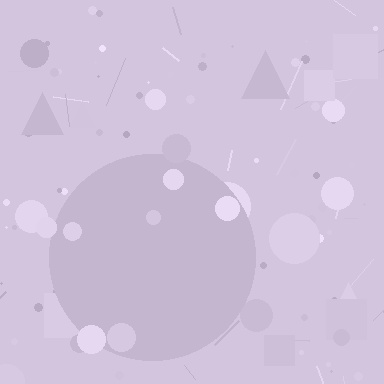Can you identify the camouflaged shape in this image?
The camouflaged shape is a circle.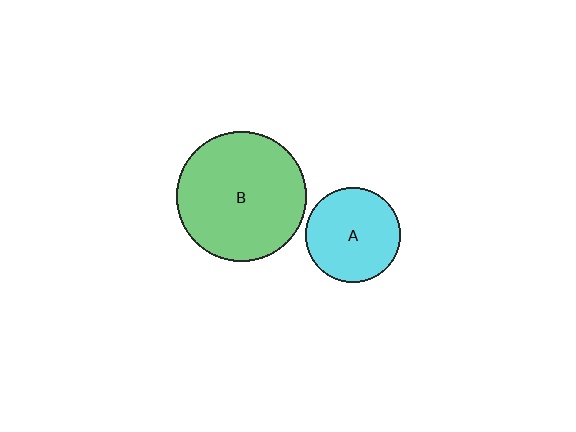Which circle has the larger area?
Circle B (green).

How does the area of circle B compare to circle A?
Approximately 1.9 times.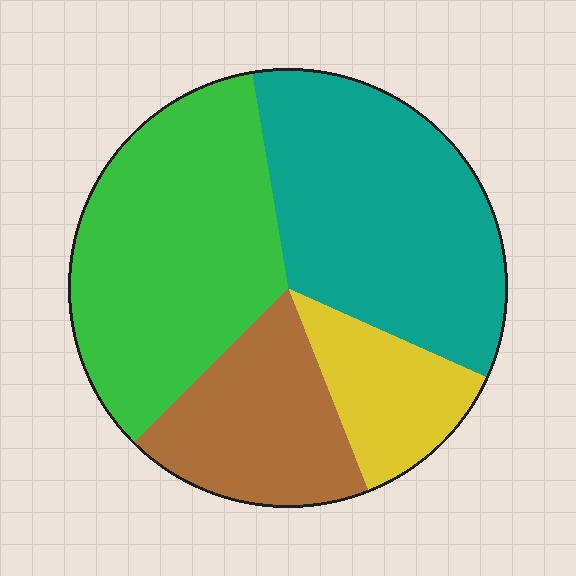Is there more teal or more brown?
Teal.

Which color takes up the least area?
Yellow, at roughly 10%.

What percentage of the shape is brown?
Brown covers roughly 20% of the shape.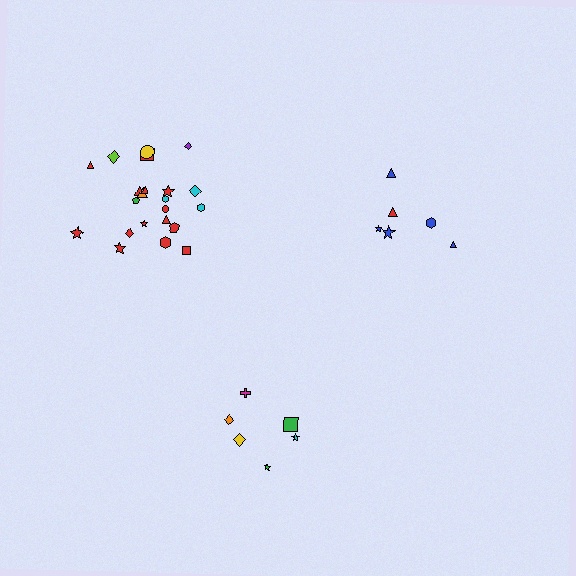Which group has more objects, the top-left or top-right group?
The top-left group.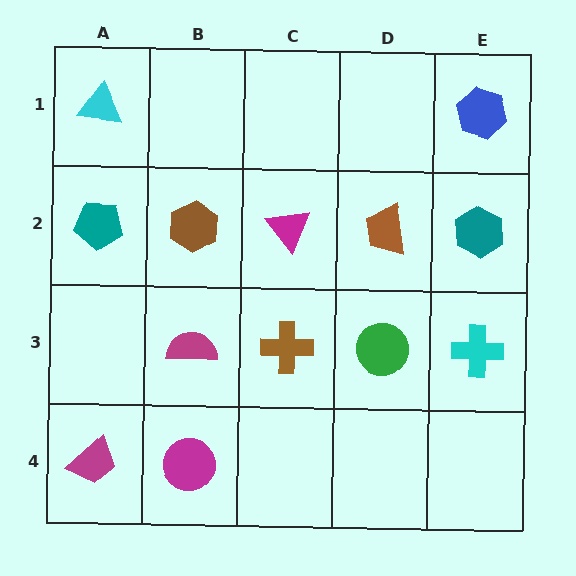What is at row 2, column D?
A brown trapezoid.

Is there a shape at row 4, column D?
No, that cell is empty.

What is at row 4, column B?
A magenta circle.